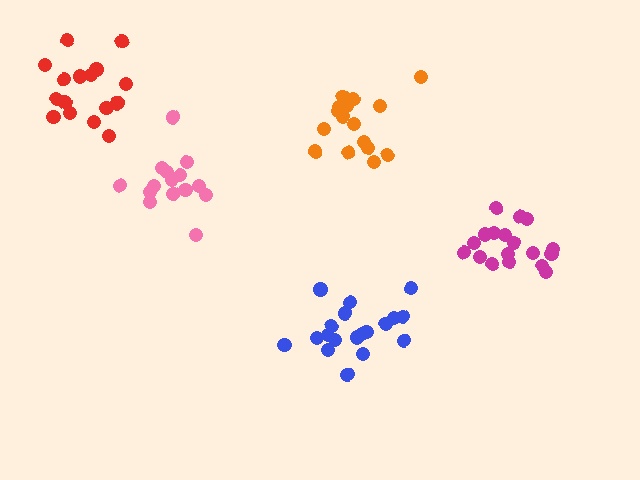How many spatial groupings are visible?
There are 5 spatial groupings.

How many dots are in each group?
Group 1: 16 dots, Group 2: 18 dots, Group 3: 16 dots, Group 4: 19 dots, Group 5: 15 dots (84 total).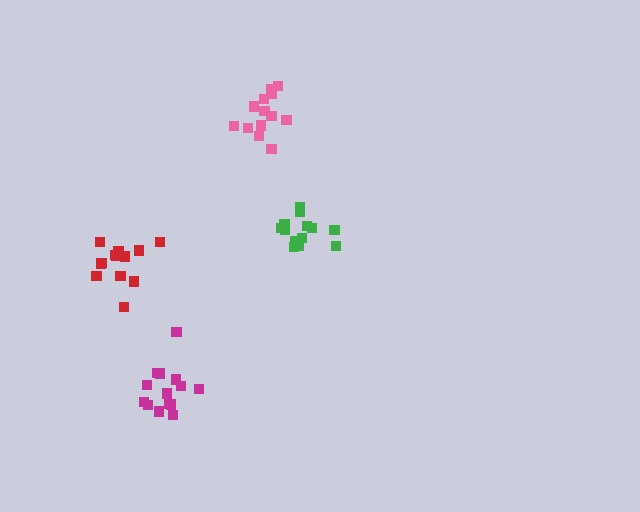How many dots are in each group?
Group 1: 13 dots, Group 2: 13 dots, Group 3: 14 dots, Group 4: 13 dots (53 total).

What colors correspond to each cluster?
The clusters are colored: green, pink, magenta, red.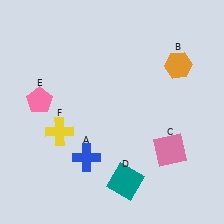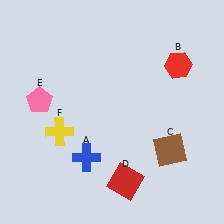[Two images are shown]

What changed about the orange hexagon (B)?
In Image 1, B is orange. In Image 2, it changed to red.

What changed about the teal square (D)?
In Image 1, D is teal. In Image 2, it changed to red.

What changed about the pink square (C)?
In Image 1, C is pink. In Image 2, it changed to brown.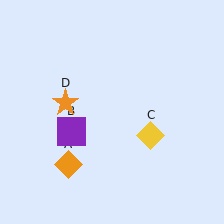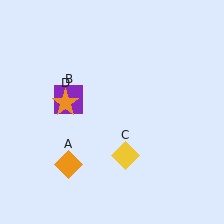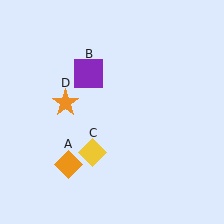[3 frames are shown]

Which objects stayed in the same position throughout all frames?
Orange diamond (object A) and orange star (object D) remained stationary.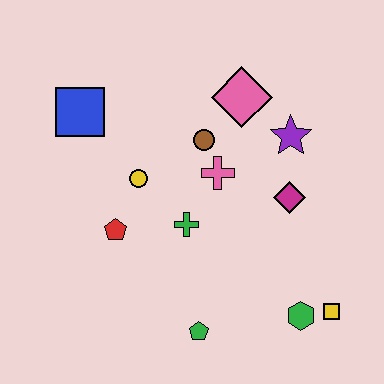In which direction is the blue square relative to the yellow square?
The blue square is to the left of the yellow square.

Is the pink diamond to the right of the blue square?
Yes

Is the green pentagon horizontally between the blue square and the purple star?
Yes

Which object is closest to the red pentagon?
The yellow circle is closest to the red pentagon.